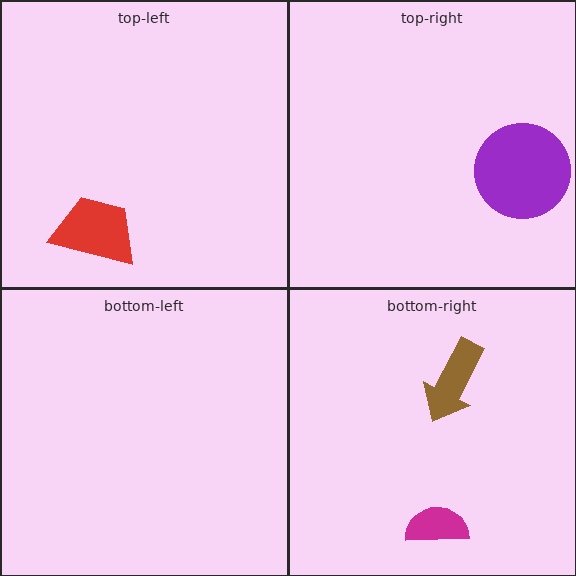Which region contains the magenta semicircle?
The bottom-right region.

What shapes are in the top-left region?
The red trapezoid.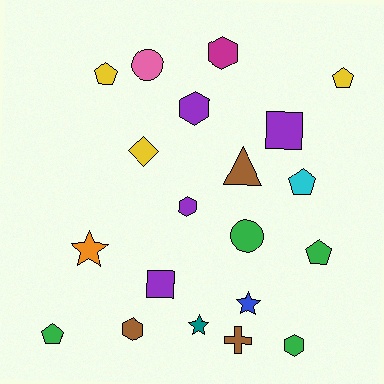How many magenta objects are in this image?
There is 1 magenta object.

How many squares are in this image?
There are 2 squares.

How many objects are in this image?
There are 20 objects.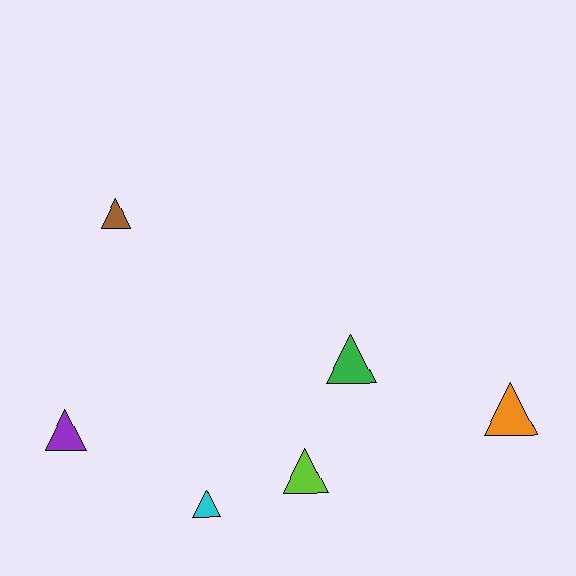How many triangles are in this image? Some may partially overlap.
There are 6 triangles.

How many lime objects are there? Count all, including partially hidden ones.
There is 1 lime object.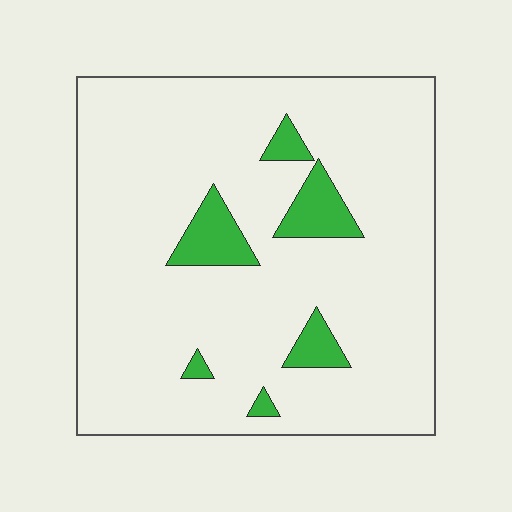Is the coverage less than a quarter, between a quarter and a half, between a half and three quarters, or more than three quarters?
Less than a quarter.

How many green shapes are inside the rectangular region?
6.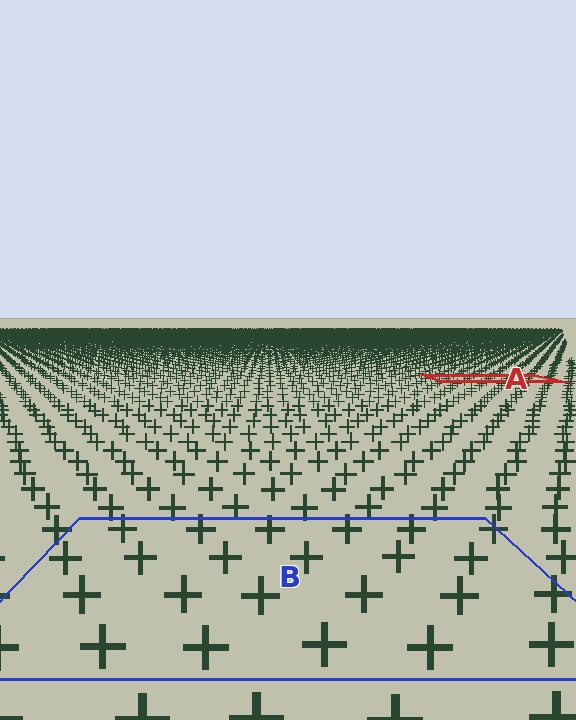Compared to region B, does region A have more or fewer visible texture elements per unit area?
Region A has more texture elements per unit area — they are packed more densely because it is farther away.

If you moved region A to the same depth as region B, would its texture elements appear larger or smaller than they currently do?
They would appear larger. At a closer depth, the same texture elements are projected at a bigger on-screen size.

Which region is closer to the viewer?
Region B is closer. The texture elements there are larger and more spread out.